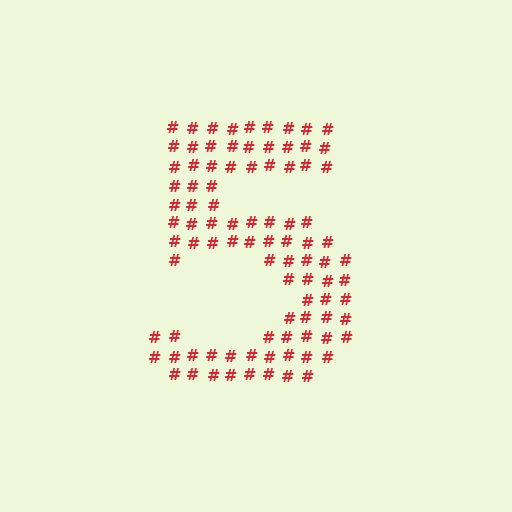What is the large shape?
The large shape is the digit 5.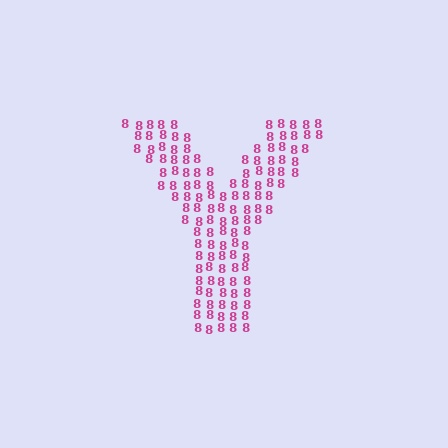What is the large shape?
The large shape is the letter Y.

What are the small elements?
The small elements are digit 8's.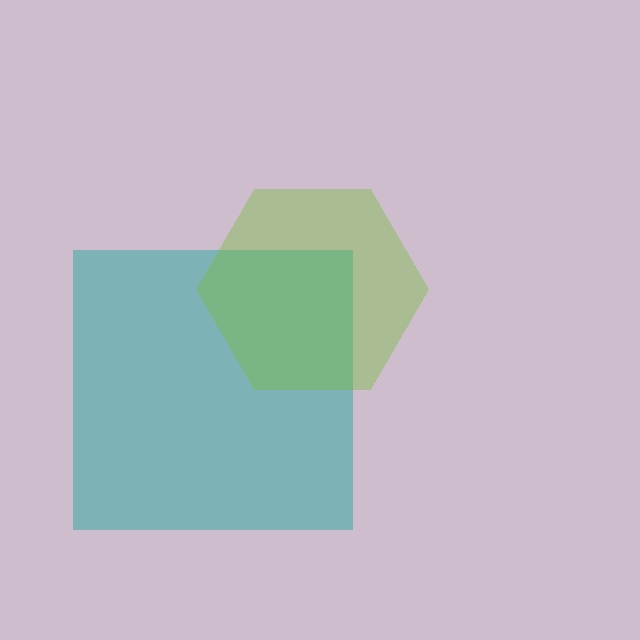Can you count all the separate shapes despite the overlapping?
Yes, there are 2 separate shapes.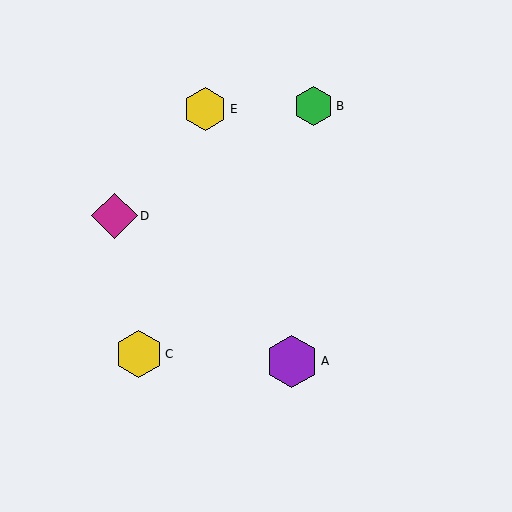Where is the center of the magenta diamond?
The center of the magenta diamond is at (114, 216).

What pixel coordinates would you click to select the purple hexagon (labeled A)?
Click at (292, 361) to select the purple hexagon A.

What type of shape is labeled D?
Shape D is a magenta diamond.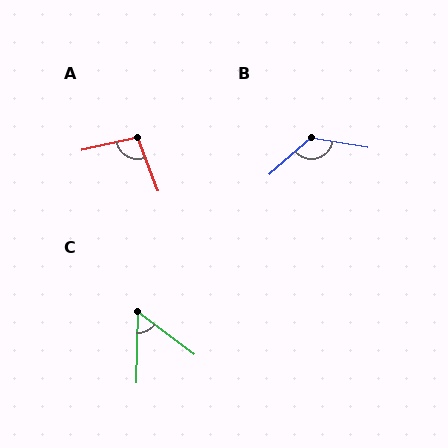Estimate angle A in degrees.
Approximately 98 degrees.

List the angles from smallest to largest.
C (54°), A (98°), B (129°).